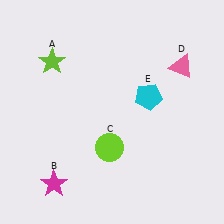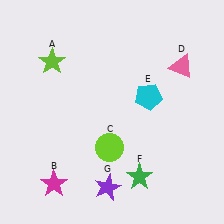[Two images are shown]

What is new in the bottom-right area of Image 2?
A green star (F) was added in the bottom-right area of Image 2.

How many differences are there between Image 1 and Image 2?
There are 2 differences between the two images.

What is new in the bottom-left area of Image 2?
A purple star (G) was added in the bottom-left area of Image 2.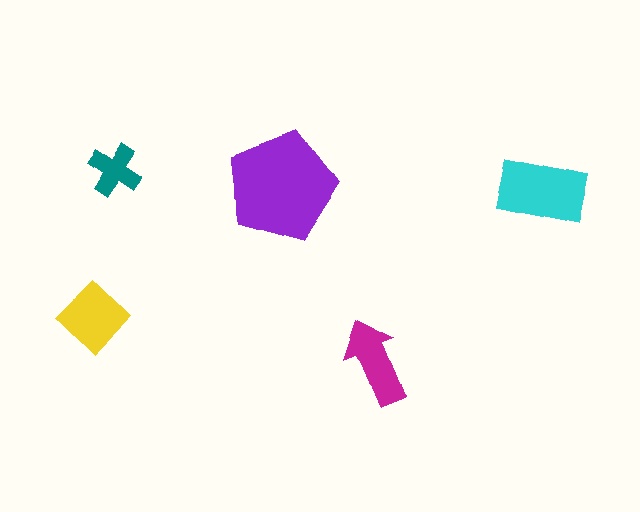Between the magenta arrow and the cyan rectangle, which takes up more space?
The cyan rectangle.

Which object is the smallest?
The teal cross.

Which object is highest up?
The teal cross is topmost.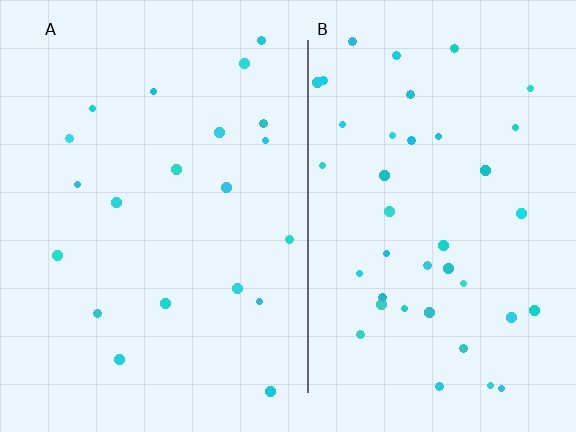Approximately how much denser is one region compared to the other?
Approximately 2.0× — region B over region A.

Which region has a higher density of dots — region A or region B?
B (the right).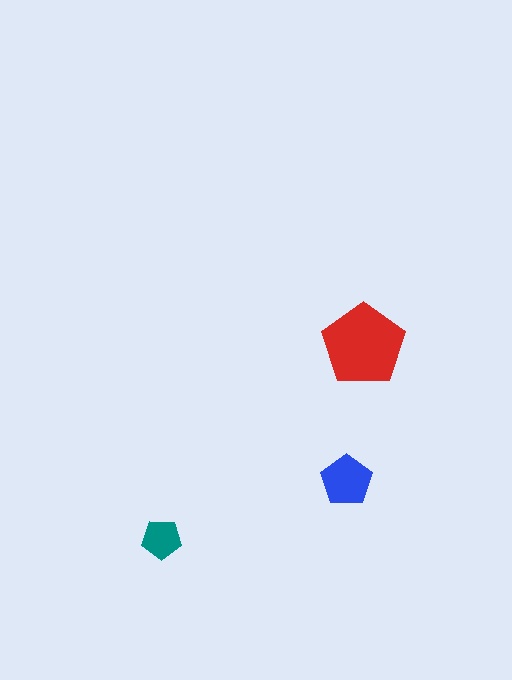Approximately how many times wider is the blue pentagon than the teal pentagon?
About 1.5 times wider.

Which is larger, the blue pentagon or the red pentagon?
The red one.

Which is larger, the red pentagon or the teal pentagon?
The red one.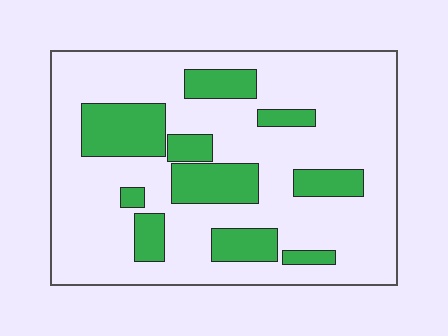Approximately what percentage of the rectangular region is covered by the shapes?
Approximately 25%.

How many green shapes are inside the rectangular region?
10.